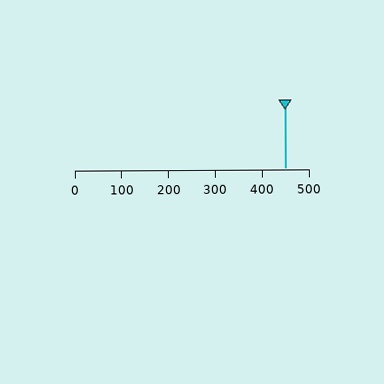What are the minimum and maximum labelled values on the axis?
The axis runs from 0 to 500.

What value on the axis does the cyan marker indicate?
The marker indicates approximately 450.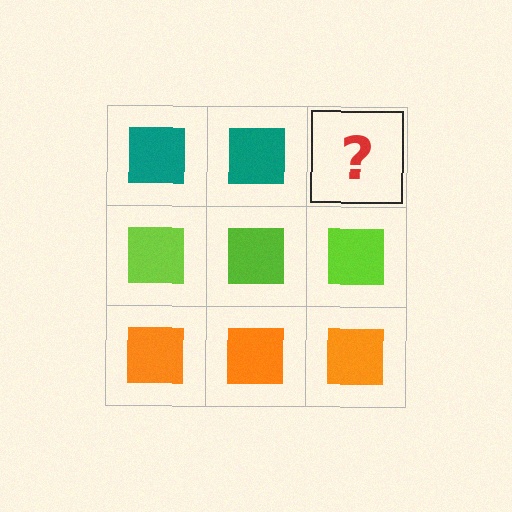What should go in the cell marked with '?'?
The missing cell should contain a teal square.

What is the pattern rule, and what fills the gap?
The rule is that each row has a consistent color. The gap should be filled with a teal square.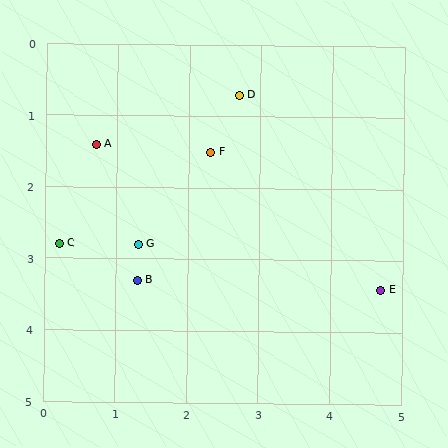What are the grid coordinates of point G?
Point G is at approximately (1.3, 2.8).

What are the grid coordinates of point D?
Point D is at approximately (2.7, 0.7).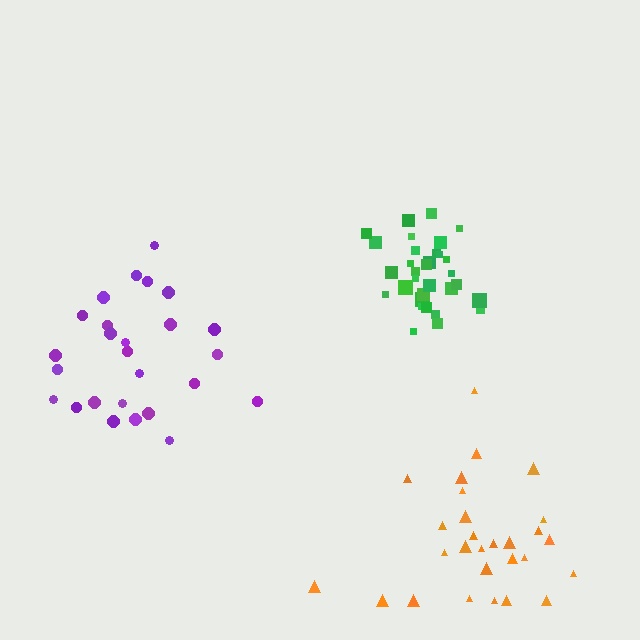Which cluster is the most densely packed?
Green.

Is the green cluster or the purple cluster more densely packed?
Green.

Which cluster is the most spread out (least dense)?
Purple.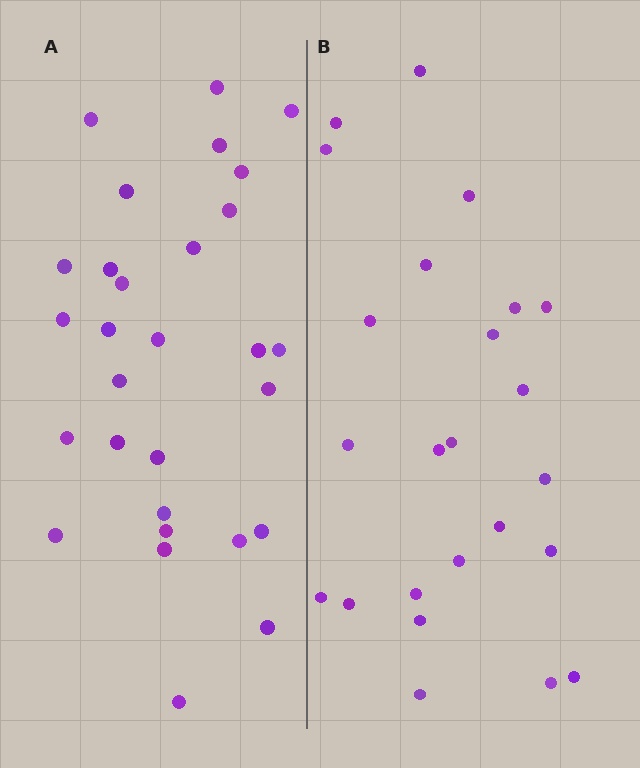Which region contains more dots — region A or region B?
Region A (the left region) has more dots.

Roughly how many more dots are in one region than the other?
Region A has about 5 more dots than region B.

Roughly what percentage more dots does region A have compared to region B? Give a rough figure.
About 20% more.